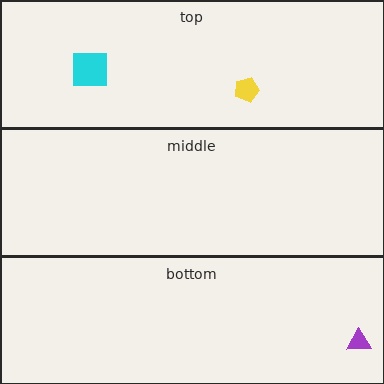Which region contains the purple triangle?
The bottom region.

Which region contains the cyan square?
The top region.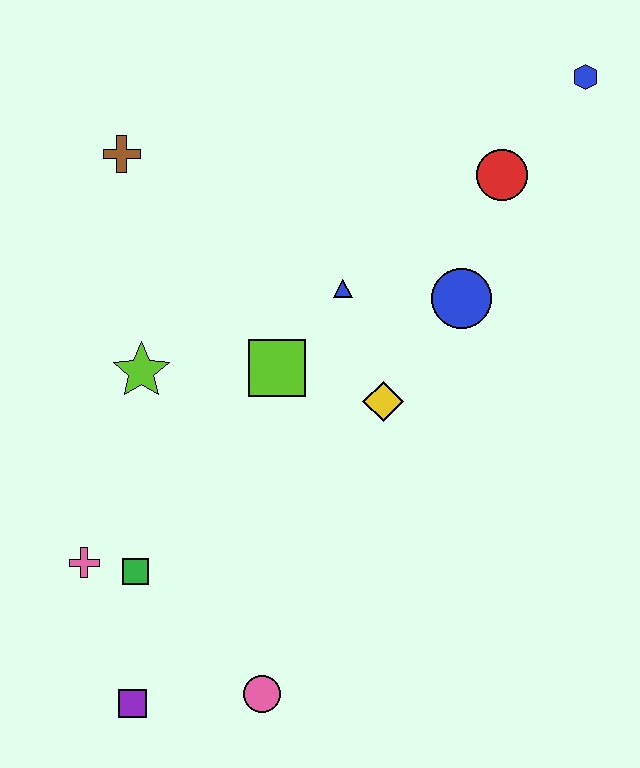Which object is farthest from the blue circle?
The purple square is farthest from the blue circle.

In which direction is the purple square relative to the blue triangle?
The purple square is below the blue triangle.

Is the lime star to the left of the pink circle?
Yes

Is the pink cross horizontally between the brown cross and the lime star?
No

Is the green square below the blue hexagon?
Yes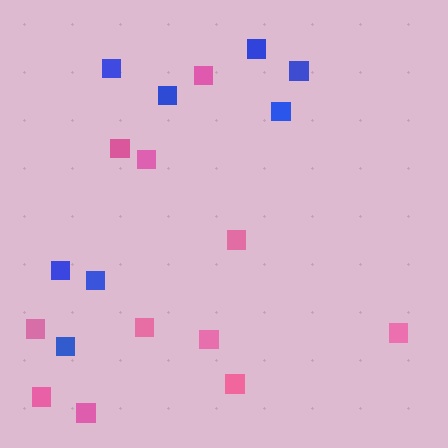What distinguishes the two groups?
There are 2 groups: one group of pink squares (11) and one group of blue squares (8).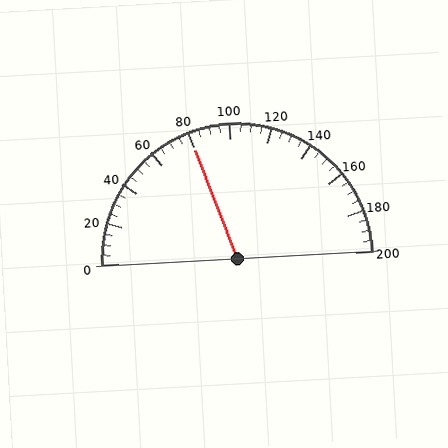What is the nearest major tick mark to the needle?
The nearest major tick mark is 80.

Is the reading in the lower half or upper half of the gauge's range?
The reading is in the lower half of the range (0 to 200).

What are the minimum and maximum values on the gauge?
The gauge ranges from 0 to 200.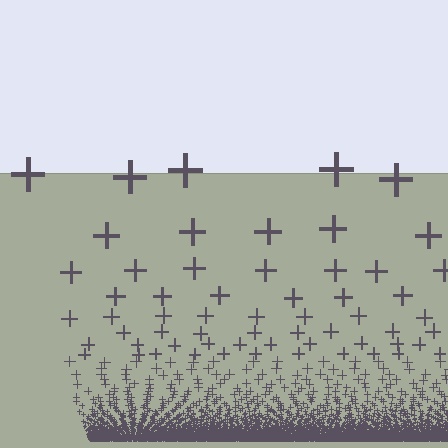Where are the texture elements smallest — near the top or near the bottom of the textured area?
Near the bottom.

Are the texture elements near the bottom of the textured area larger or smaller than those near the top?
Smaller. The gradient is inverted — elements near the bottom are smaller and denser.